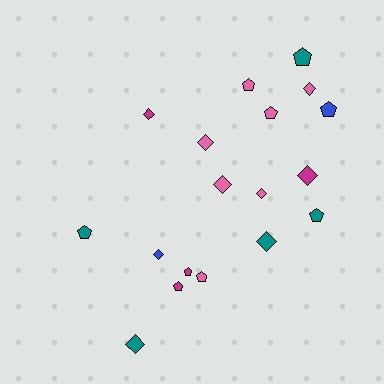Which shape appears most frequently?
Diamond, with 9 objects.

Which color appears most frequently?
Pink, with 7 objects.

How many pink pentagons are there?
There are 3 pink pentagons.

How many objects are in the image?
There are 18 objects.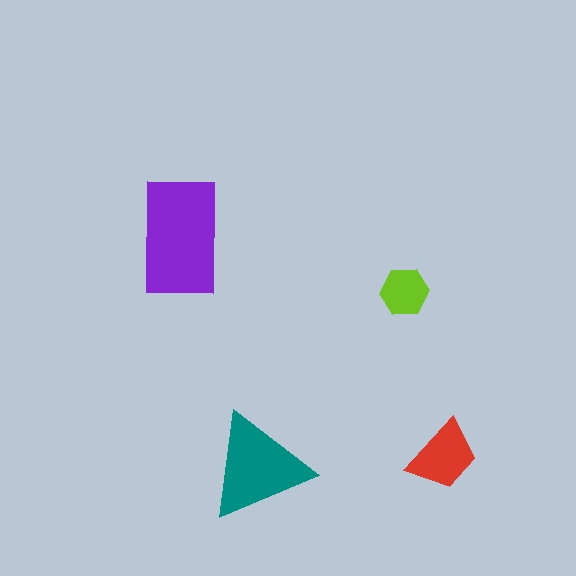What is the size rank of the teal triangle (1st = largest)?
2nd.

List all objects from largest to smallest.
The purple rectangle, the teal triangle, the red trapezoid, the lime hexagon.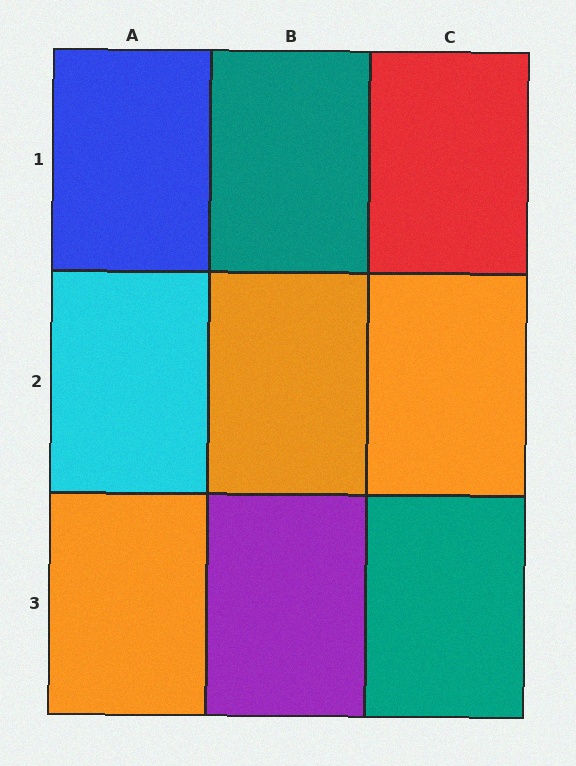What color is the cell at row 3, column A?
Orange.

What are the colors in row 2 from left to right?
Cyan, orange, orange.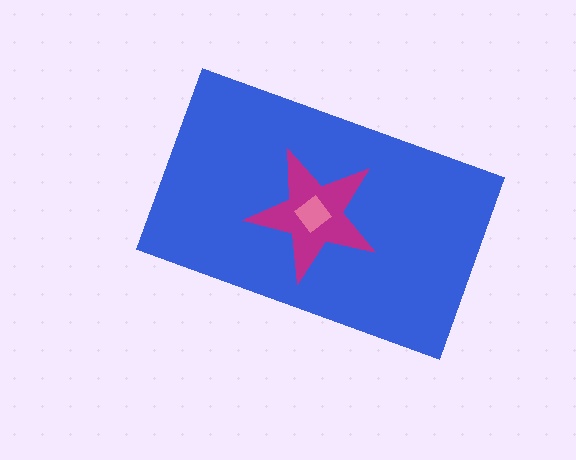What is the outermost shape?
The blue rectangle.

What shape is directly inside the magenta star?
The pink diamond.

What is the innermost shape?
The pink diamond.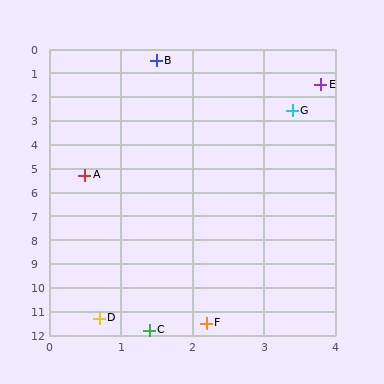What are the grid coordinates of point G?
Point G is at approximately (3.4, 2.6).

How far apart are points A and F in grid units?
Points A and F are about 6.4 grid units apart.